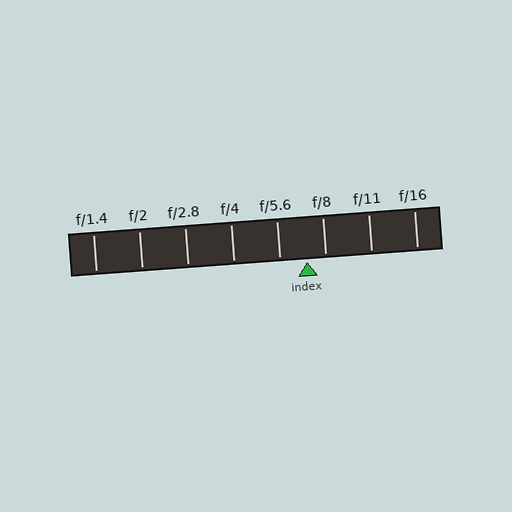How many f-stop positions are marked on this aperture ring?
There are 8 f-stop positions marked.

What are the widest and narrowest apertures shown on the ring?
The widest aperture shown is f/1.4 and the narrowest is f/16.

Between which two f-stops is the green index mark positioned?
The index mark is between f/5.6 and f/8.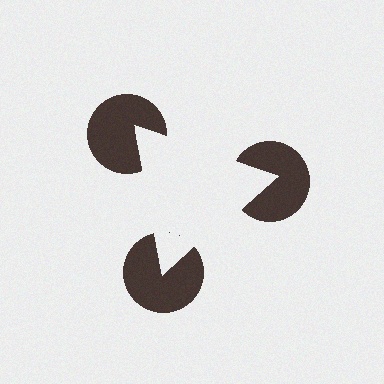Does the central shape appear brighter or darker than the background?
It typically appears slightly brighter than the background, even though no actual brightness change is drawn.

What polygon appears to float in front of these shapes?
An illusory triangle — its edges are inferred from the aligned wedge cuts in the pac-man discs, not physically drawn.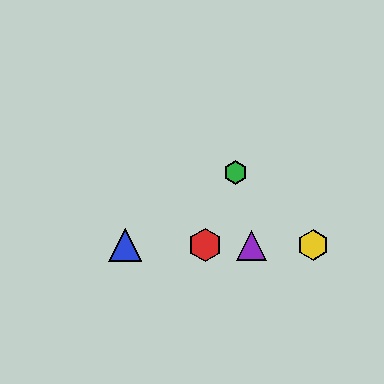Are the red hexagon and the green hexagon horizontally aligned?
No, the red hexagon is at y≈245 and the green hexagon is at y≈173.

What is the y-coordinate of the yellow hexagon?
The yellow hexagon is at y≈245.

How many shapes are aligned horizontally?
4 shapes (the red hexagon, the blue triangle, the yellow hexagon, the purple triangle) are aligned horizontally.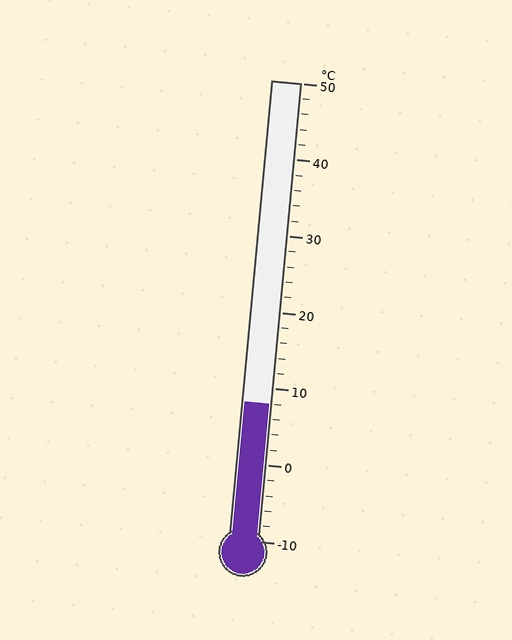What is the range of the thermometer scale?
The thermometer scale ranges from -10°C to 50°C.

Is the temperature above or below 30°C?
The temperature is below 30°C.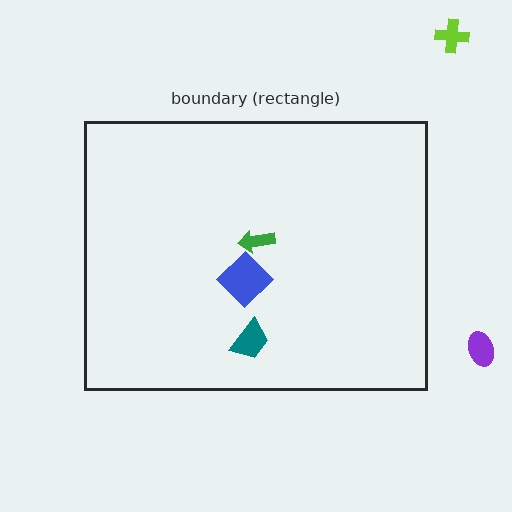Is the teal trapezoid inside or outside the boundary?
Inside.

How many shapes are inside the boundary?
3 inside, 2 outside.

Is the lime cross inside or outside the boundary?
Outside.